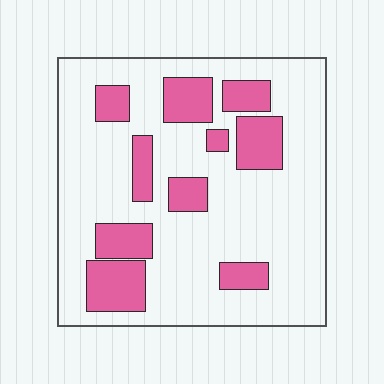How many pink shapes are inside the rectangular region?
10.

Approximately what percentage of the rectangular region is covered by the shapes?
Approximately 25%.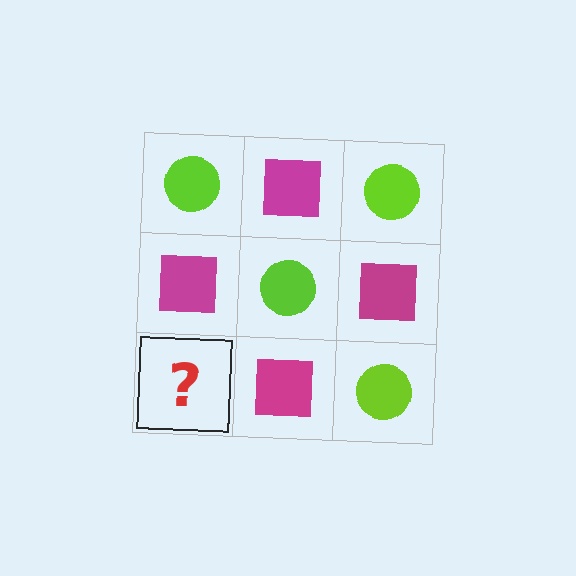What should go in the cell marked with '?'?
The missing cell should contain a lime circle.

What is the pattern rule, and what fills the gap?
The rule is that it alternates lime circle and magenta square in a checkerboard pattern. The gap should be filled with a lime circle.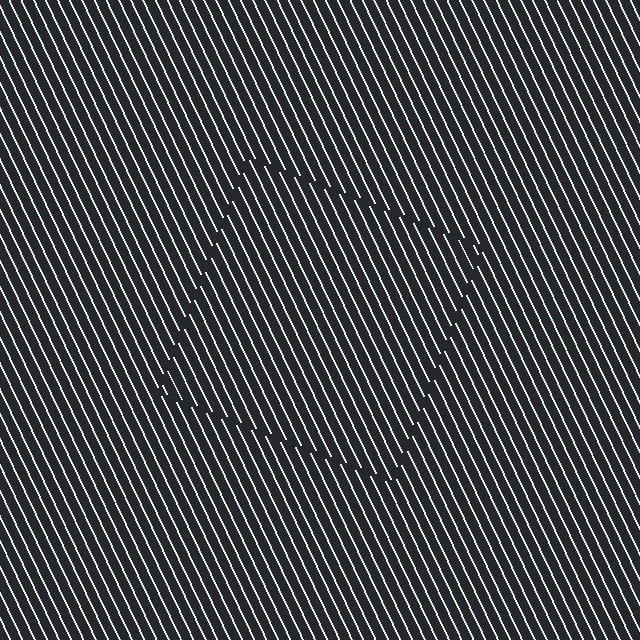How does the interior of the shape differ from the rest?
The interior of the shape contains the same grating, shifted by half a period — the contour is defined by the phase discontinuity where line-ends from the inner and outer gratings abut.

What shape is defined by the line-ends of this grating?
An illusory square. The interior of the shape contains the same grating, shifted by half a period — the contour is defined by the phase discontinuity where line-ends from the inner and outer gratings abut.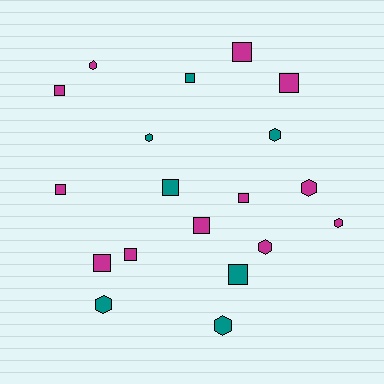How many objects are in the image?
There are 19 objects.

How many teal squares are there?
There are 3 teal squares.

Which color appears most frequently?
Magenta, with 12 objects.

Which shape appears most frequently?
Square, with 11 objects.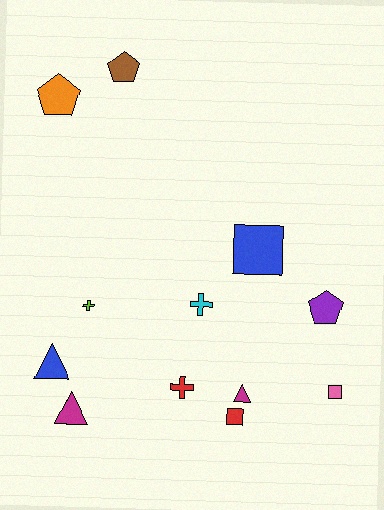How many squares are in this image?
There are 3 squares.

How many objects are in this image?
There are 12 objects.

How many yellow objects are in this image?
There are no yellow objects.